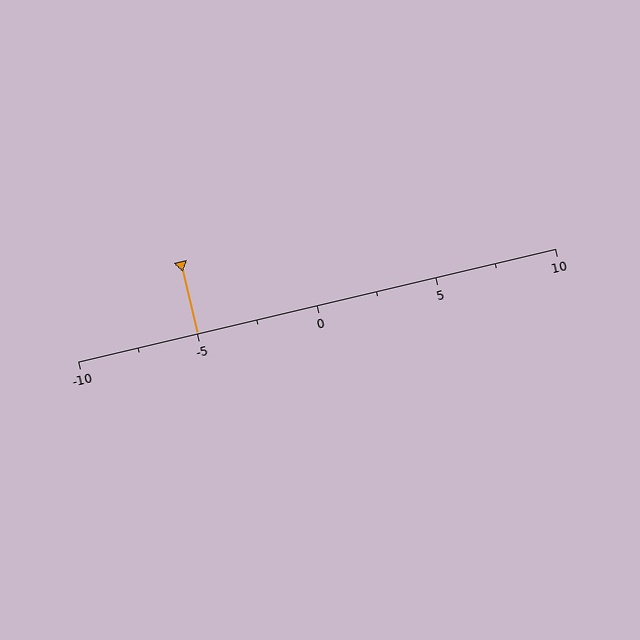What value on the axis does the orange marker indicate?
The marker indicates approximately -5.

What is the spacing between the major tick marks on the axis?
The major ticks are spaced 5 apart.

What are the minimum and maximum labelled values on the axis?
The axis runs from -10 to 10.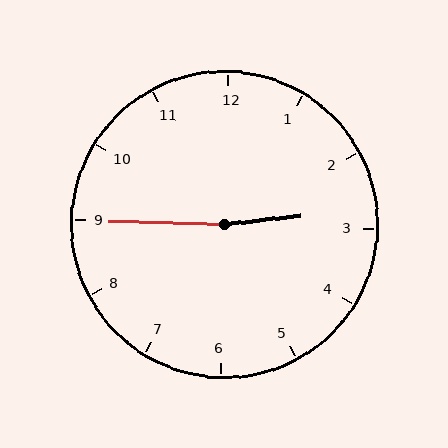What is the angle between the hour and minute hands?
Approximately 172 degrees.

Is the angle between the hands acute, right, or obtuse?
It is obtuse.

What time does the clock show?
2:45.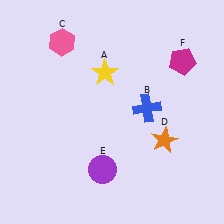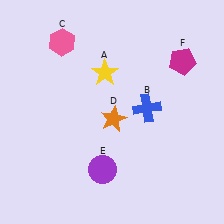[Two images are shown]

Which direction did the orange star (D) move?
The orange star (D) moved left.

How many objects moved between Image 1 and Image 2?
1 object moved between the two images.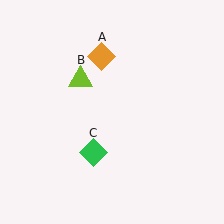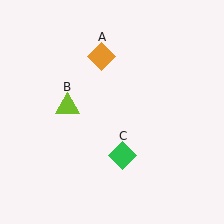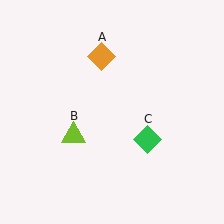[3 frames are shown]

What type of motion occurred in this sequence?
The lime triangle (object B), green diamond (object C) rotated counterclockwise around the center of the scene.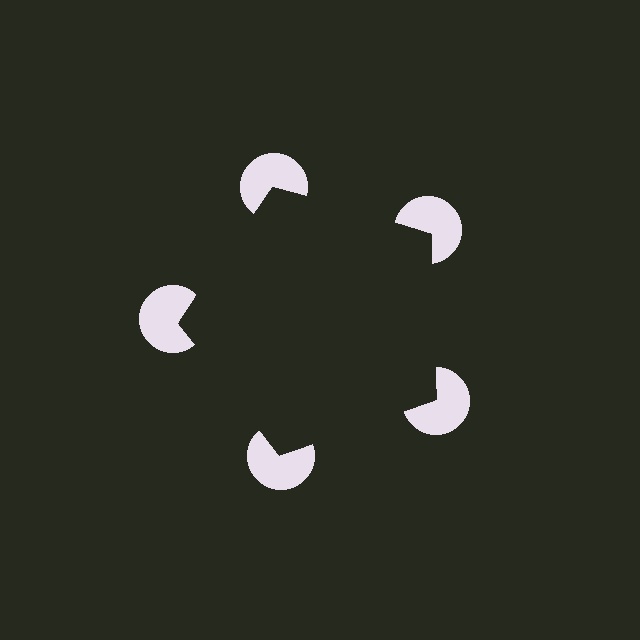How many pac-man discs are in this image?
There are 5 — one at each vertex of the illusory pentagon.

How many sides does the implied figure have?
5 sides.